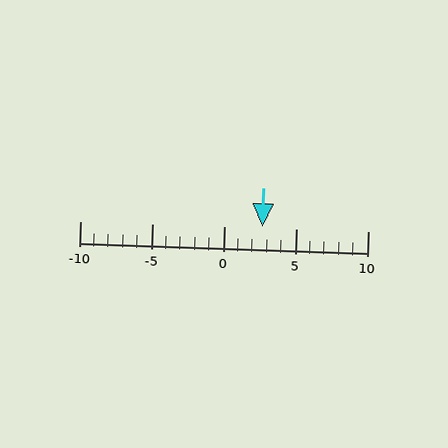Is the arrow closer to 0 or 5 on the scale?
The arrow is closer to 5.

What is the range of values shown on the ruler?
The ruler shows values from -10 to 10.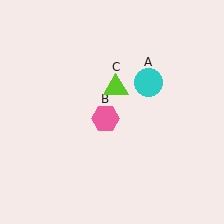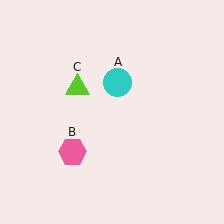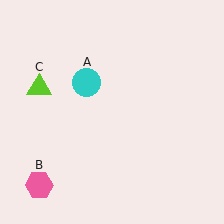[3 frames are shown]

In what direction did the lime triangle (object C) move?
The lime triangle (object C) moved left.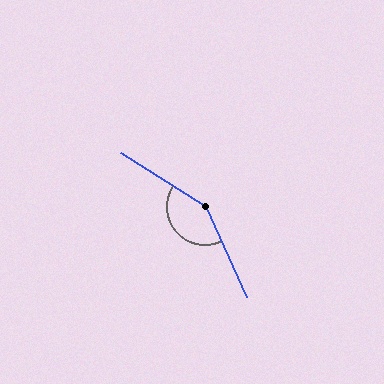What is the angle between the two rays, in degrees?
Approximately 147 degrees.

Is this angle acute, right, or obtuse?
It is obtuse.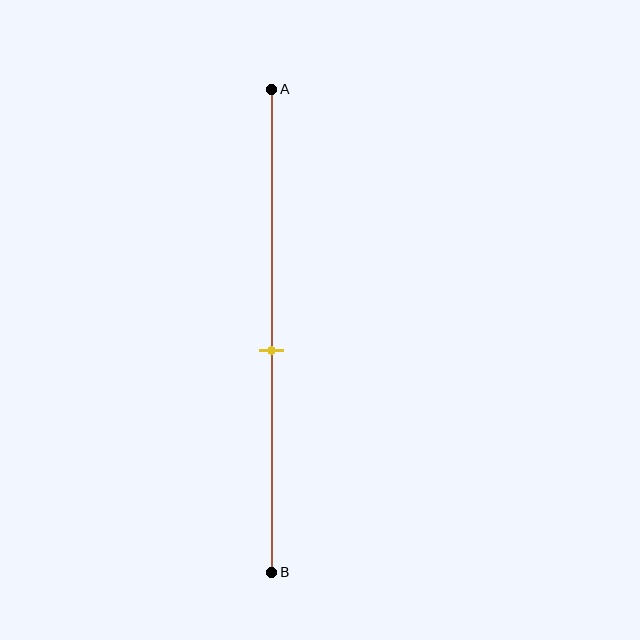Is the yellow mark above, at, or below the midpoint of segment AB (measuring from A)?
The yellow mark is below the midpoint of segment AB.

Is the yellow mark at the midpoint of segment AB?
No, the mark is at about 55% from A, not at the 50% midpoint.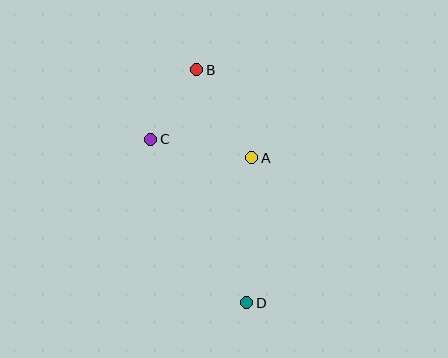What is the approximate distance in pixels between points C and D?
The distance between C and D is approximately 189 pixels.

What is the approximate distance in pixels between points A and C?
The distance between A and C is approximately 103 pixels.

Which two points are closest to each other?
Points B and C are closest to each other.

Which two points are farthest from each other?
Points B and D are farthest from each other.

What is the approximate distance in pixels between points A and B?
The distance between A and B is approximately 104 pixels.